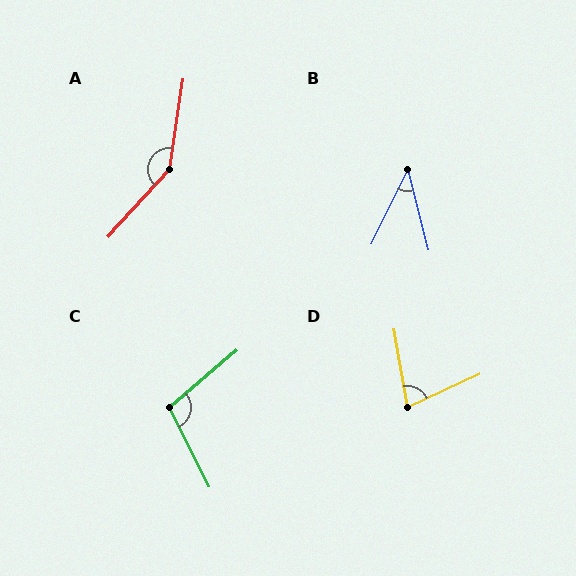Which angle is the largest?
A, at approximately 146 degrees.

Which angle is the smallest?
B, at approximately 41 degrees.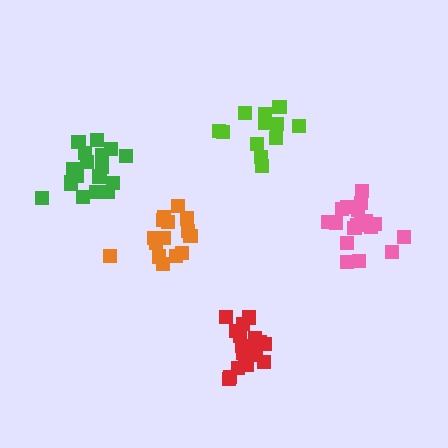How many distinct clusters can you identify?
There are 5 distinct clusters.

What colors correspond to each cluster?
The clusters are colored: red, lime, green, orange, pink.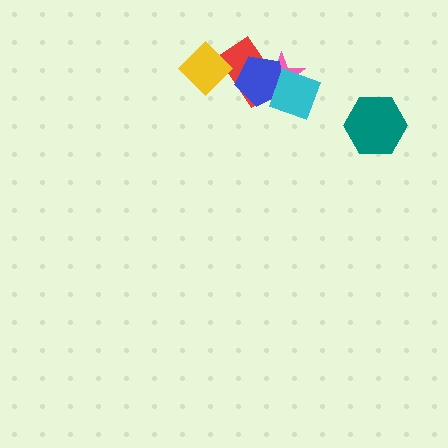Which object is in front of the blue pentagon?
The cyan diamond is in front of the blue pentagon.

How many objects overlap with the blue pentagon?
3 objects overlap with the blue pentagon.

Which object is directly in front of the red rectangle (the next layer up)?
The yellow diamond is directly in front of the red rectangle.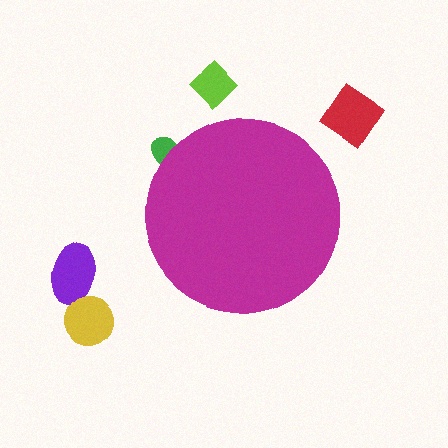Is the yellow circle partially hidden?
No, the yellow circle is fully visible.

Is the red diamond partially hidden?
No, the red diamond is fully visible.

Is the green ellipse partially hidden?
Yes, the green ellipse is partially hidden behind the magenta circle.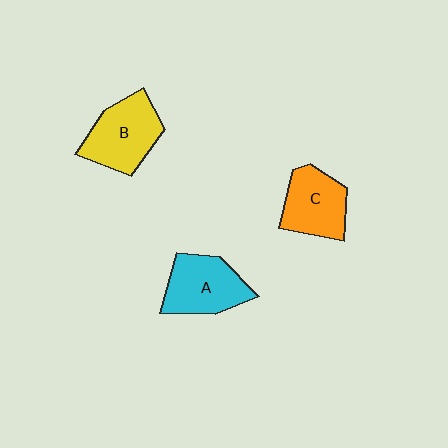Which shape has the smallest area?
Shape C (orange).